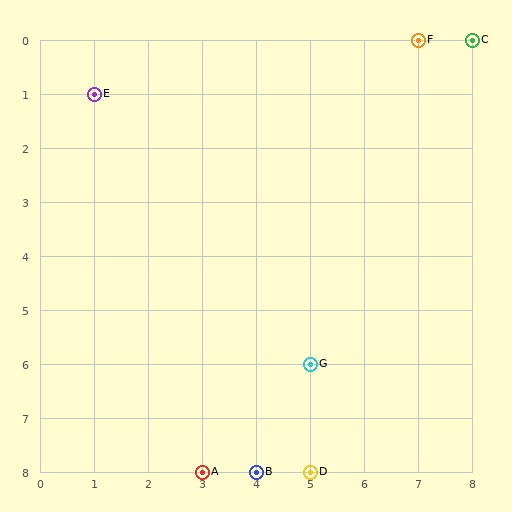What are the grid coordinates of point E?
Point E is at grid coordinates (1, 1).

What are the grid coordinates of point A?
Point A is at grid coordinates (3, 8).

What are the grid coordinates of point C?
Point C is at grid coordinates (8, 0).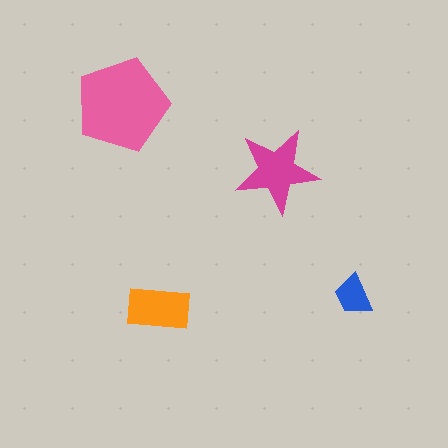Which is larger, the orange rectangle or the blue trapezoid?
The orange rectangle.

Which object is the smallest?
The blue trapezoid.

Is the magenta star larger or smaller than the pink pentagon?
Smaller.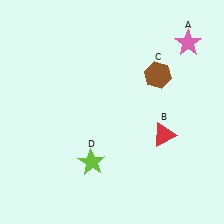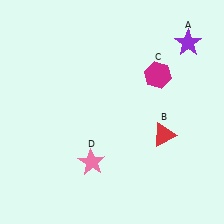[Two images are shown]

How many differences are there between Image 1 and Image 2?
There are 3 differences between the two images.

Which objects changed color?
A changed from pink to purple. C changed from brown to magenta. D changed from lime to pink.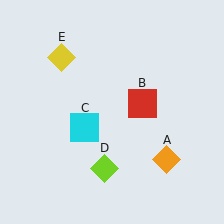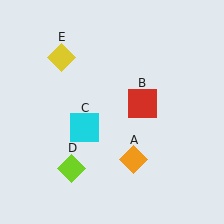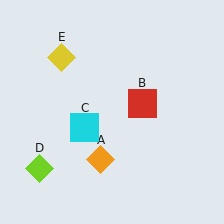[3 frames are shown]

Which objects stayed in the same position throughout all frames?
Red square (object B) and cyan square (object C) and yellow diamond (object E) remained stationary.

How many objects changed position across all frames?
2 objects changed position: orange diamond (object A), lime diamond (object D).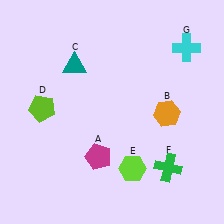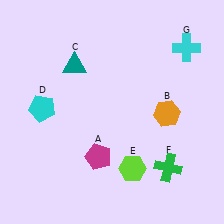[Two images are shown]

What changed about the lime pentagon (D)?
In Image 1, D is lime. In Image 2, it changed to cyan.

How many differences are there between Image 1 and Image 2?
There is 1 difference between the two images.